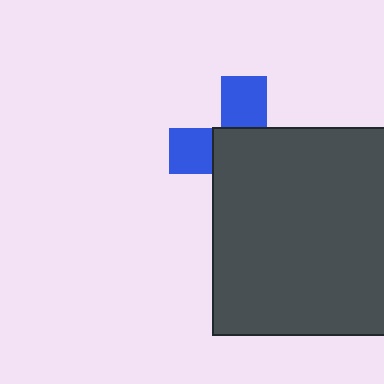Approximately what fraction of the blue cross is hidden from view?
Roughly 63% of the blue cross is hidden behind the dark gray square.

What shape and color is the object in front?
The object in front is a dark gray square.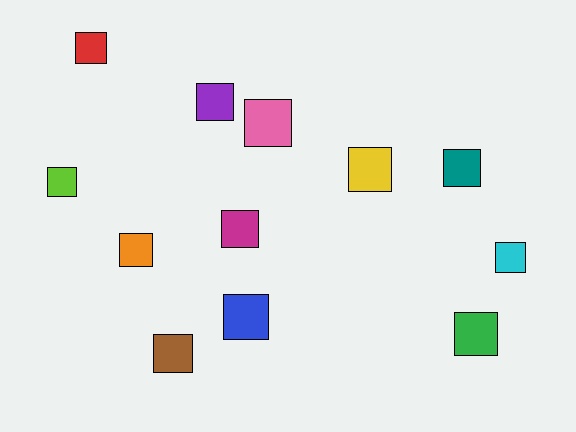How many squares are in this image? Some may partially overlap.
There are 12 squares.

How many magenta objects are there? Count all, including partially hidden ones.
There is 1 magenta object.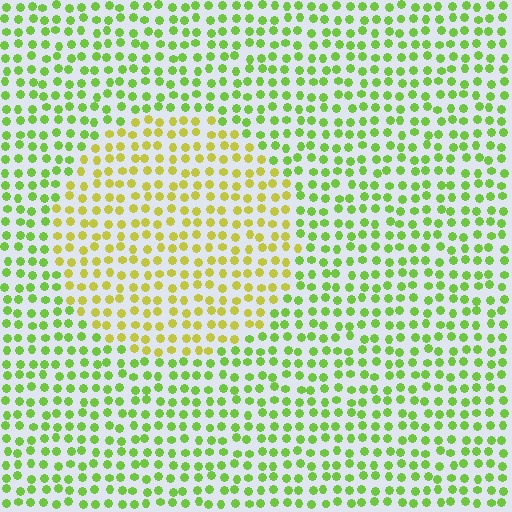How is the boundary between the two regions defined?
The boundary is defined purely by a slight shift in hue (about 37 degrees). Spacing, size, and orientation are identical on both sides.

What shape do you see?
I see a circle.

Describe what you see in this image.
The image is filled with small lime elements in a uniform arrangement. A circle-shaped region is visible where the elements are tinted to a slightly different hue, forming a subtle color boundary.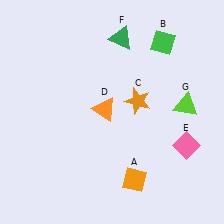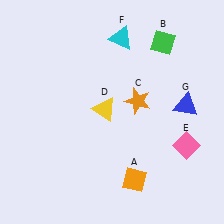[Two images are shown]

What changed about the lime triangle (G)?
In Image 1, G is lime. In Image 2, it changed to blue.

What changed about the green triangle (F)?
In Image 1, F is green. In Image 2, it changed to cyan.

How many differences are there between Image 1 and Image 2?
There are 3 differences between the two images.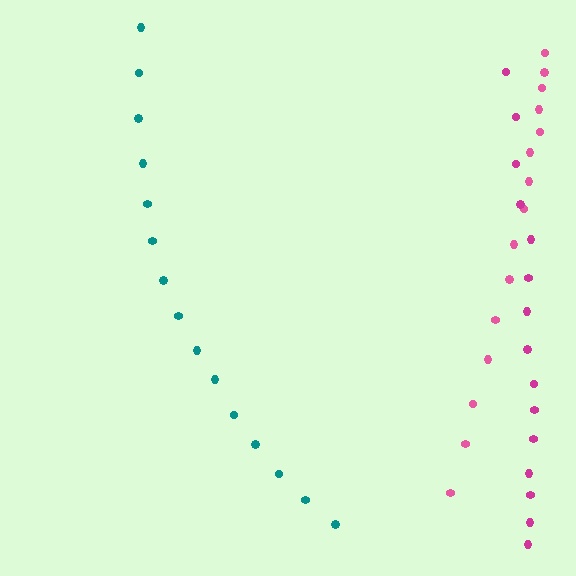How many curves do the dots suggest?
There are 3 distinct paths.